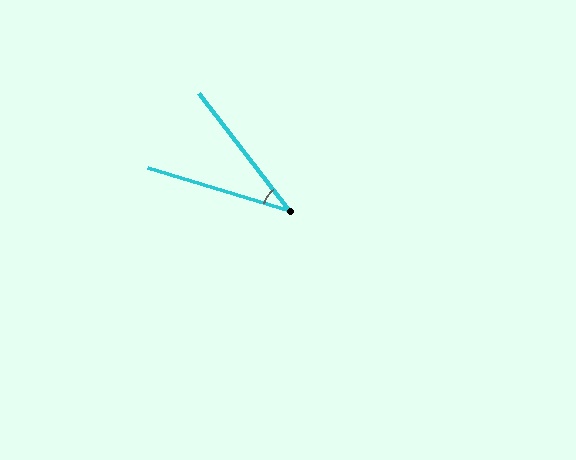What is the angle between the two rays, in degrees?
Approximately 35 degrees.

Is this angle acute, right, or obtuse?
It is acute.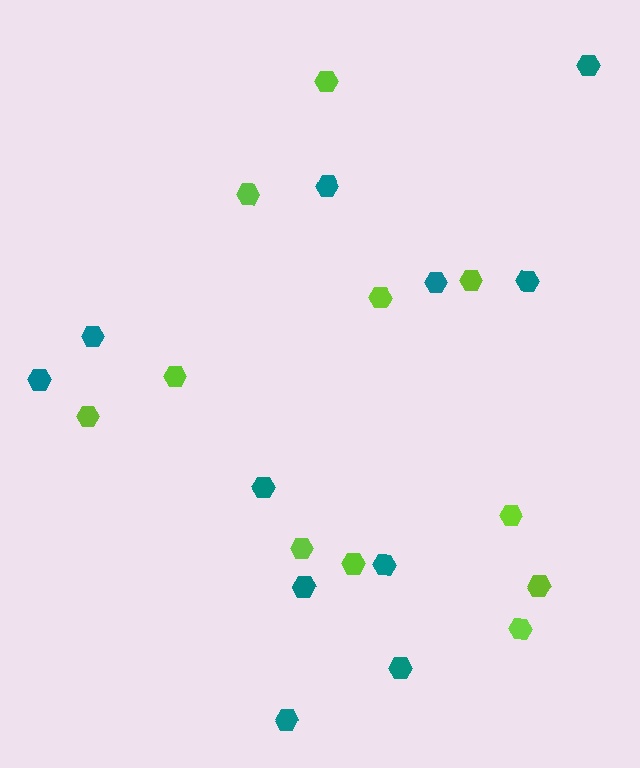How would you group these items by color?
There are 2 groups: one group of lime hexagons (11) and one group of teal hexagons (11).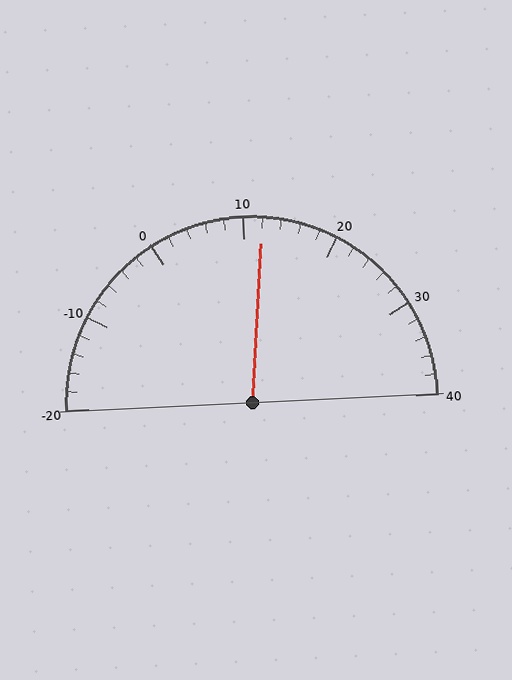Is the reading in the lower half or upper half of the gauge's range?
The reading is in the upper half of the range (-20 to 40).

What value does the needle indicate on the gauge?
The needle indicates approximately 12.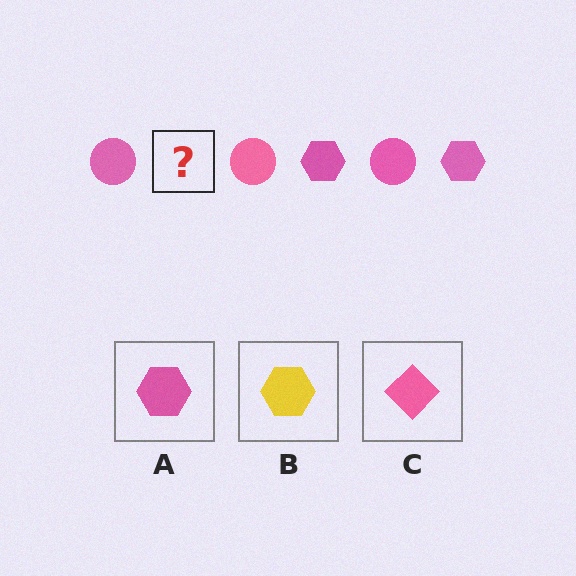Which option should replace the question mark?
Option A.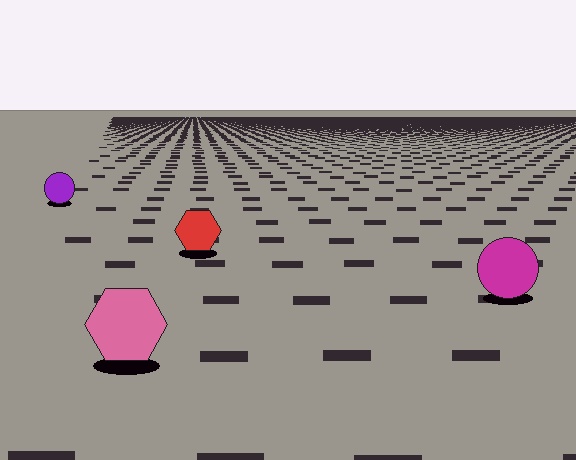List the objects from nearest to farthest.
From nearest to farthest: the pink hexagon, the magenta circle, the red hexagon, the purple circle.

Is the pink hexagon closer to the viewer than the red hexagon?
Yes. The pink hexagon is closer — you can tell from the texture gradient: the ground texture is coarser near it.